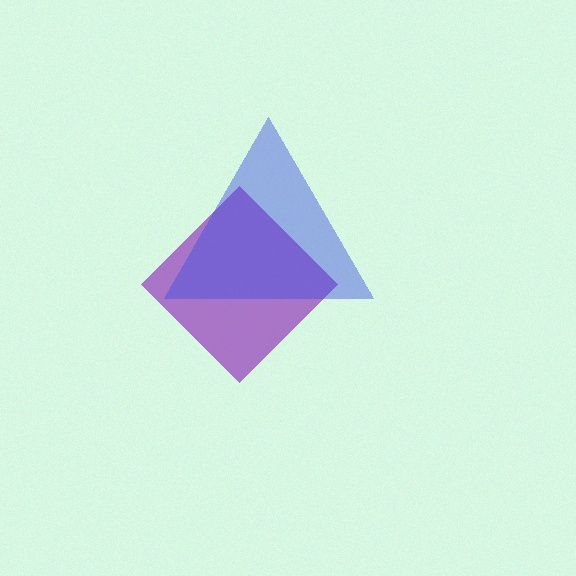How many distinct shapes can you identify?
There are 2 distinct shapes: a purple diamond, a blue triangle.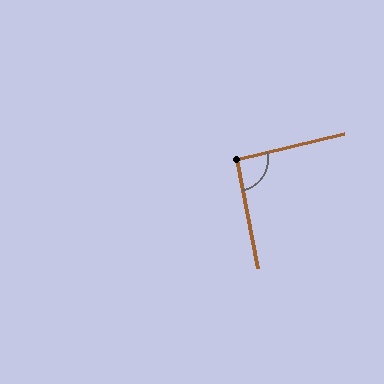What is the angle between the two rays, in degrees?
Approximately 92 degrees.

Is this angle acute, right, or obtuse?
It is approximately a right angle.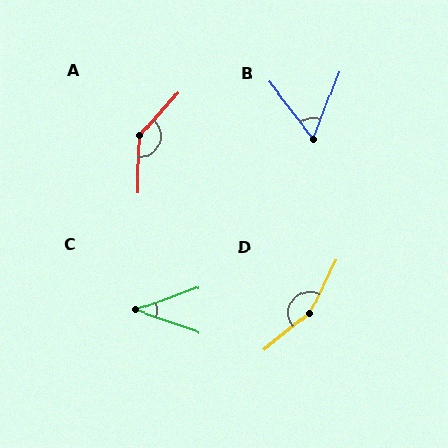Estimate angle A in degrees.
Approximately 139 degrees.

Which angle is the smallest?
C, at approximately 40 degrees.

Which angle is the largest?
D, at approximately 155 degrees.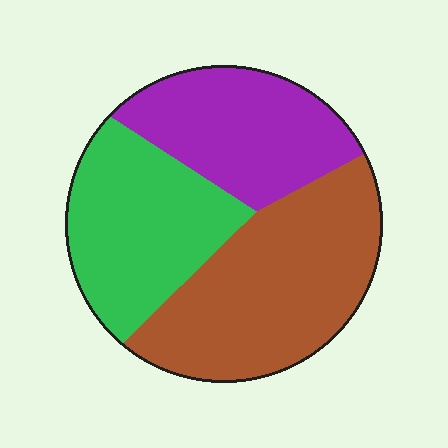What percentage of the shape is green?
Green covers around 30% of the shape.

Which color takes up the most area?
Brown, at roughly 40%.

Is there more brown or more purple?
Brown.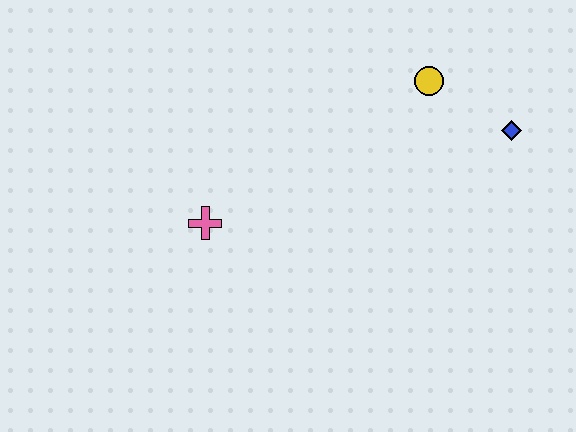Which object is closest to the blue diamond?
The yellow circle is closest to the blue diamond.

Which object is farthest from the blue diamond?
The pink cross is farthest from the blue diamond.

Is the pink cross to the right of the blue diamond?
No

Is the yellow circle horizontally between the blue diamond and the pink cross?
Yes